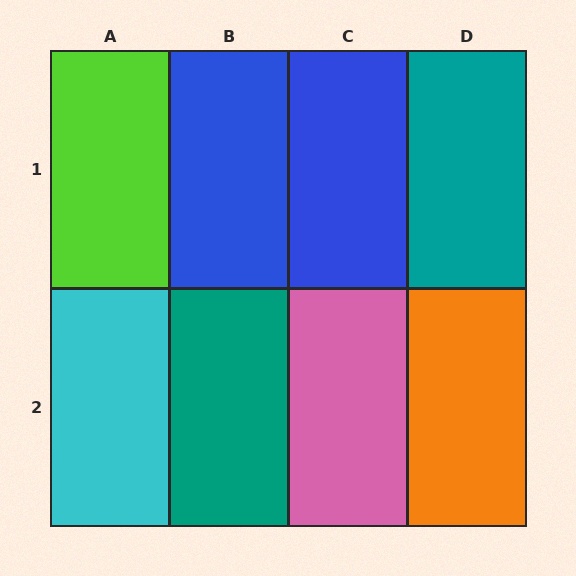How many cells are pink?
1 cell is pink.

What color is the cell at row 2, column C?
Pink.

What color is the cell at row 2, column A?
Cyan.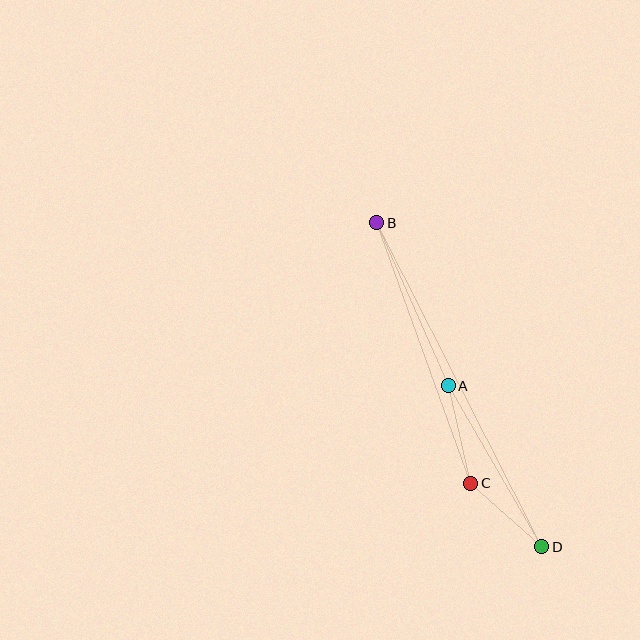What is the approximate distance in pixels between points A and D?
The distance between A and D is approximately 186 pixels.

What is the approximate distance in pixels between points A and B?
The distance between A and B is approximately 178 pixels.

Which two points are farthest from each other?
Points B and D are farthest from each other.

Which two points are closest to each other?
Points C and D are closest to each other.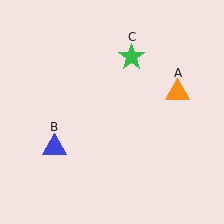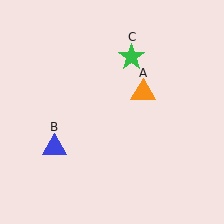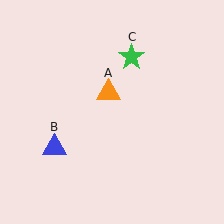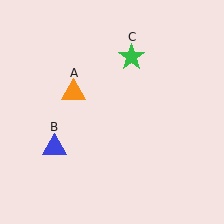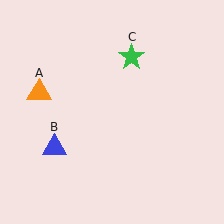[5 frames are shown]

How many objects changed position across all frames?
1 object changed position: orange triangle (object A).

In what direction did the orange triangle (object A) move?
The orange triangle (object A) moved left.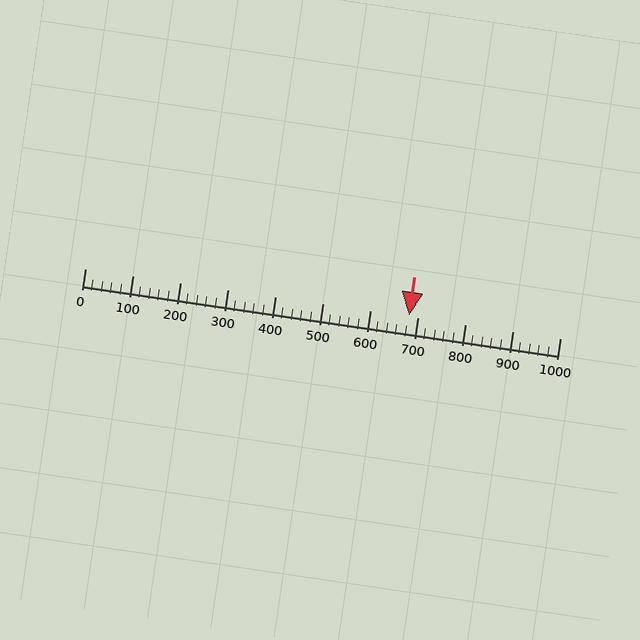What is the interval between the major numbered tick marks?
The major tick marks are spaced 100 units apart.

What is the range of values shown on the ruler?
The ruler shows values from 0 to 1000.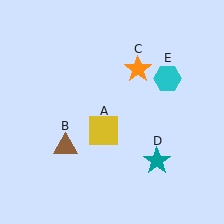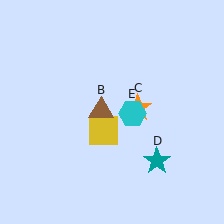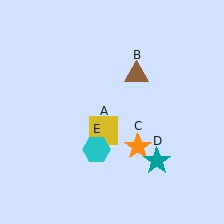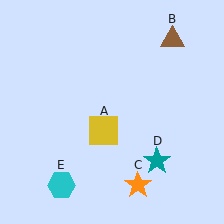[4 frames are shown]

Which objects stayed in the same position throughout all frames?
Yellow square (object A) and teal star (object D) remained stationary.